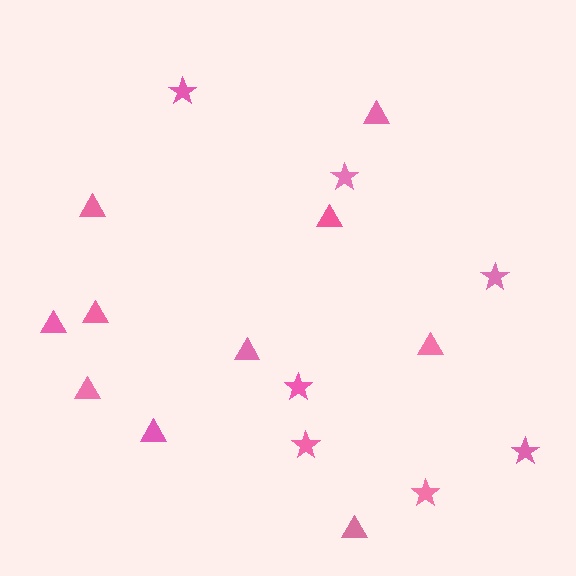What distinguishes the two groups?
There are 2 groups: one group of stars (7) and one group of triangles (10).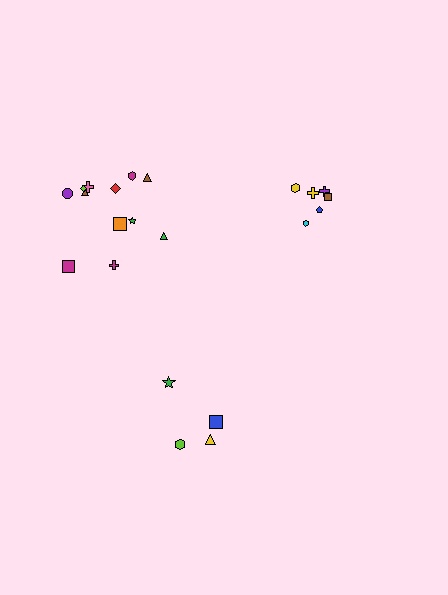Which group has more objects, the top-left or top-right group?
The top-left group.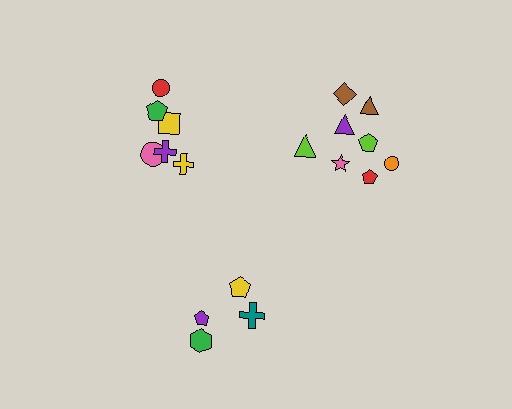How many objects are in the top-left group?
There are 6 objects.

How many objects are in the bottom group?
There are 4 objects.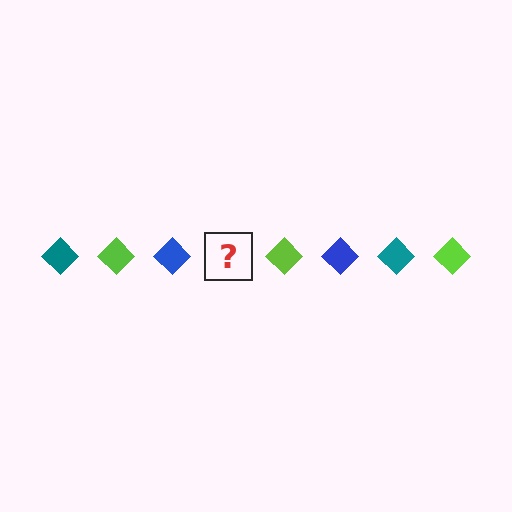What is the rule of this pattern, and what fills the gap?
The rule is that the pattern cycles through teal, lime, blue diamonds. The gap should be filled with a teal diamond.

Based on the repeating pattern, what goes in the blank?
The blank should be a teal diamond.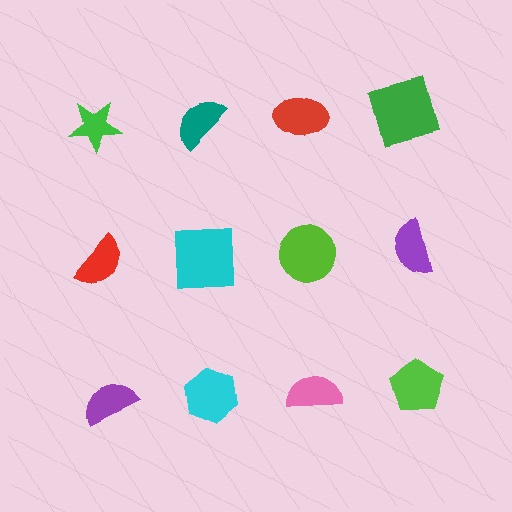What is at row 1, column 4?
A green square.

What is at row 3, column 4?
A lime pentagon.